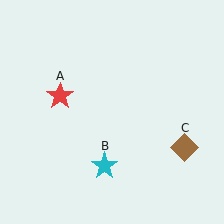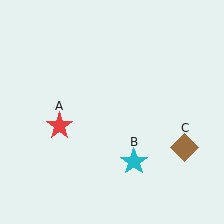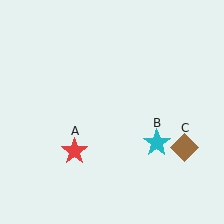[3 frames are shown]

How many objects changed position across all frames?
2 objects changed position: red star (object A), cyan star (object B).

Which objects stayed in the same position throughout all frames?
Brown diamond (object C) remained stationary.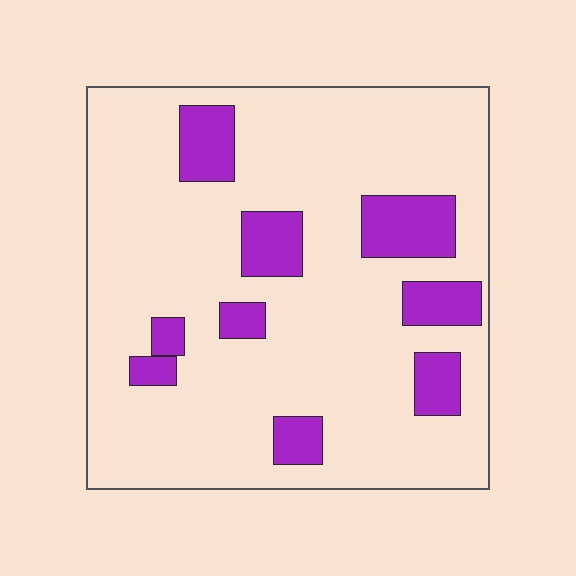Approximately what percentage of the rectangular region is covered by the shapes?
Approximately 15%.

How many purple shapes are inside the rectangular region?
9.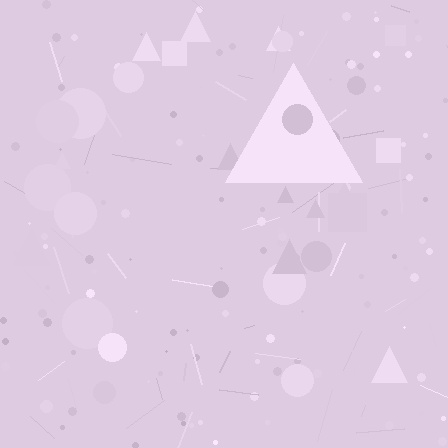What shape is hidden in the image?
A triangle is hidden in the image.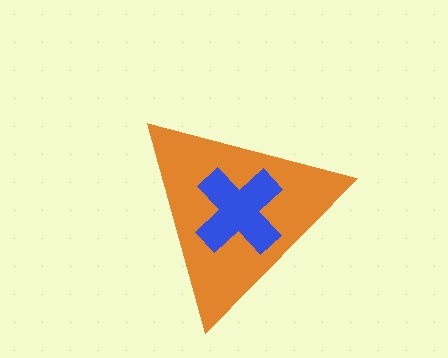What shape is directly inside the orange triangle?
The blue cross.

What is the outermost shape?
The orange triangle.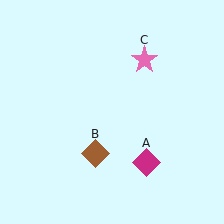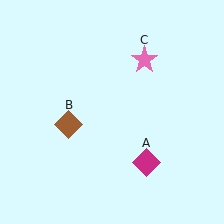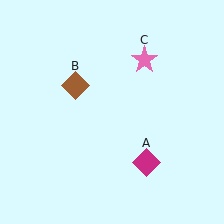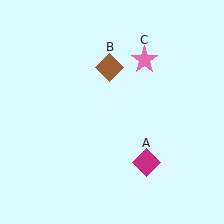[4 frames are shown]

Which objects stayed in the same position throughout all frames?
Magenta diamond (object A) and pink star (object C) remained stationary.